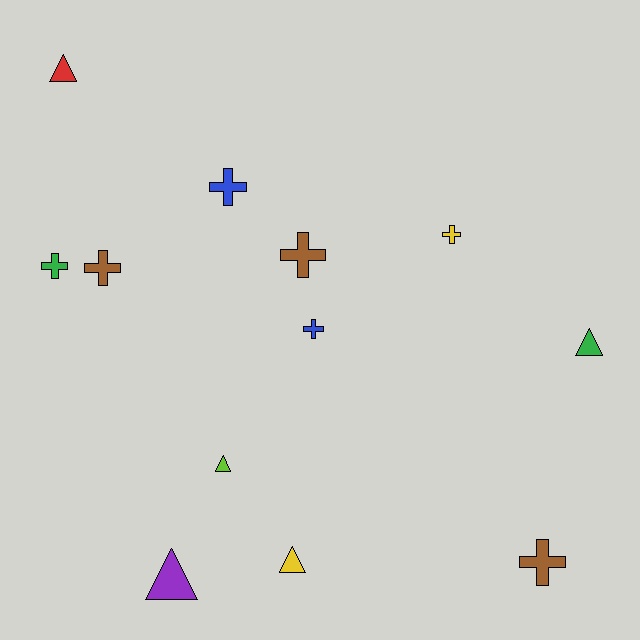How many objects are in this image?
There are 12 objects.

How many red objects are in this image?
There is 1 red object.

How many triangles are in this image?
There are 5 triangles.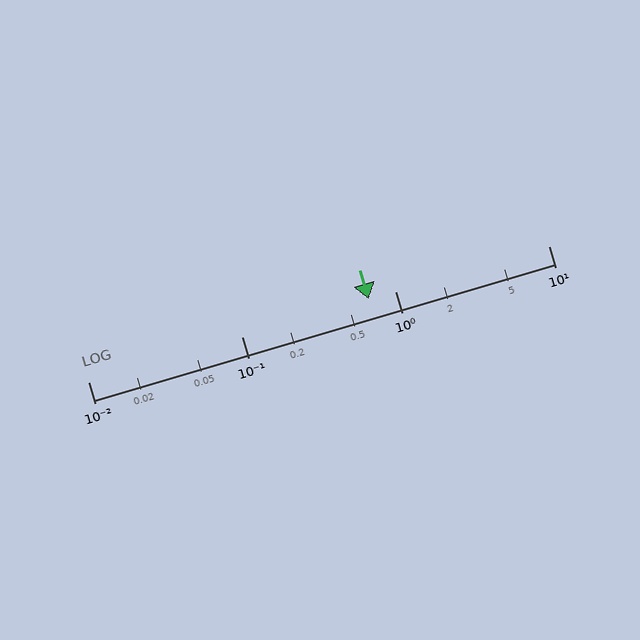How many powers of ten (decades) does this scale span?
The scale spans 3 decades, from 0.01 to 10.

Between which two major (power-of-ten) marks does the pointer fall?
The pointer is between 0.1 and 1.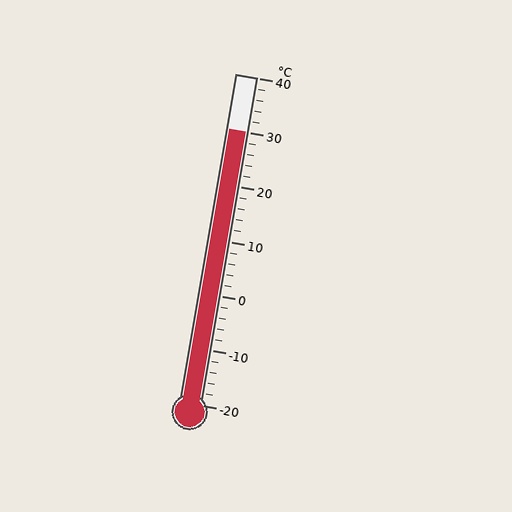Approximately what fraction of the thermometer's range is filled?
The thermometer is filled to approximately 85% of its range.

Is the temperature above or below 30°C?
The temperature is at 30°C.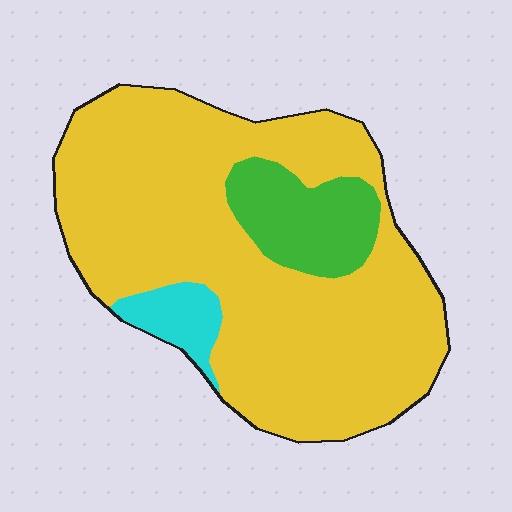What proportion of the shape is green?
Green takes up about one eighth (1/8) of the shape.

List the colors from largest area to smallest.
From largest to smallest: yellow, green, cyan.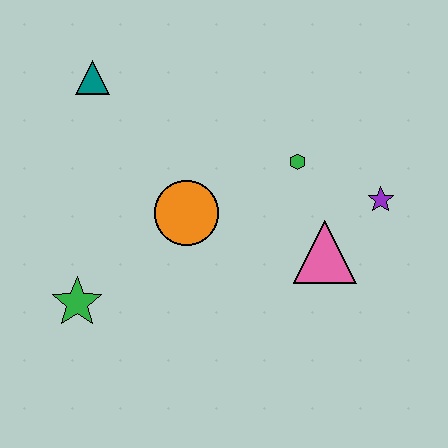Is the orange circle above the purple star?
No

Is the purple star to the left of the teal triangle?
No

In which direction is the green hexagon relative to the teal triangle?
The green hexagon is to the right of the teal triangle.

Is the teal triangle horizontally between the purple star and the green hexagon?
No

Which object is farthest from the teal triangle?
The purple star is farthest from the teal triangle.